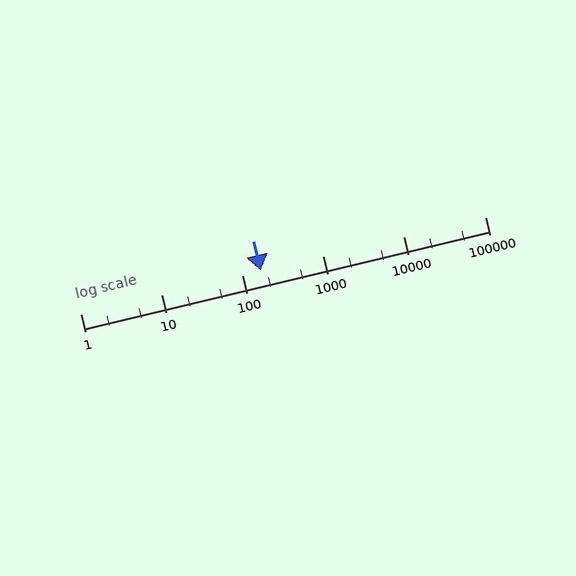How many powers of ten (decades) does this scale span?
The scale spans 5 decades, from 1 to 100000.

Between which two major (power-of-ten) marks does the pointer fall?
The pointer is between 100 and 1000.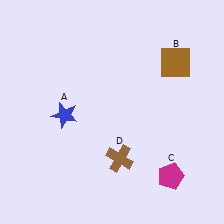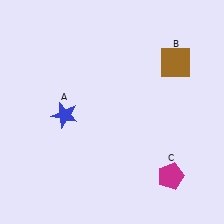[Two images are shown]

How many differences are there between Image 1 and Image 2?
There is 1 difference between the two images.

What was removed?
The brown cross (D) was removed in Image 2.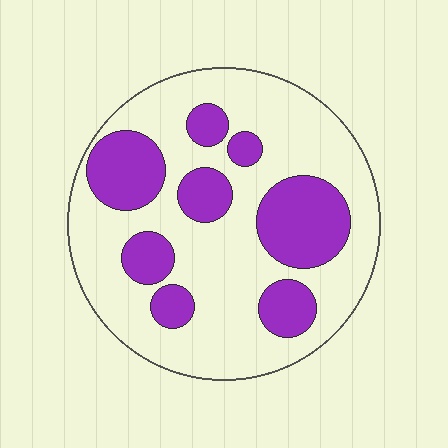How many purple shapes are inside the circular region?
8.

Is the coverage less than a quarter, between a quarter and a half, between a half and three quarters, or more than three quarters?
Between a quarter and a half.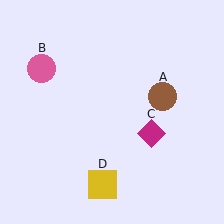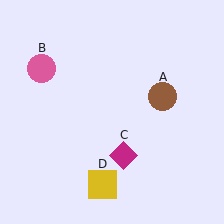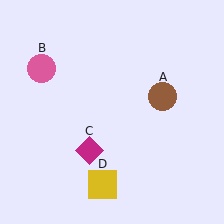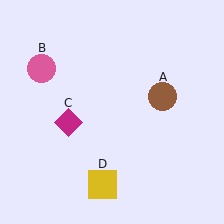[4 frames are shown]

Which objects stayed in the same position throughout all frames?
Brown circle (object A) and pink circle (object B) and yellow square (object D) remained stationary.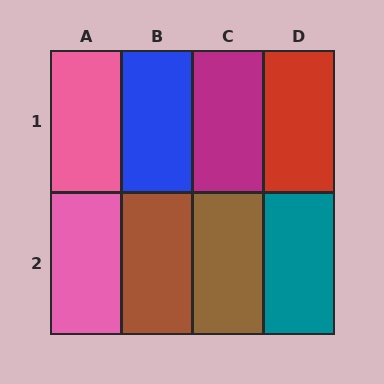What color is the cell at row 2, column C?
Brown.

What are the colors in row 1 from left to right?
Pink, blue, magenta, red.